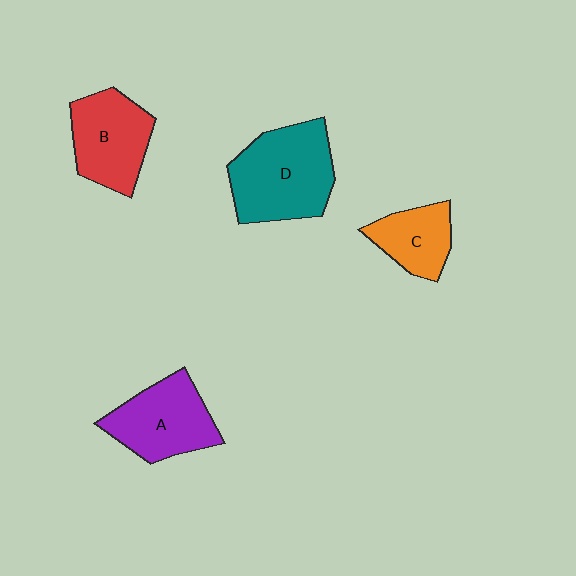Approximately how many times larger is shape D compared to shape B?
Approximately 1.3 times.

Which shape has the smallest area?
Shape C (orange).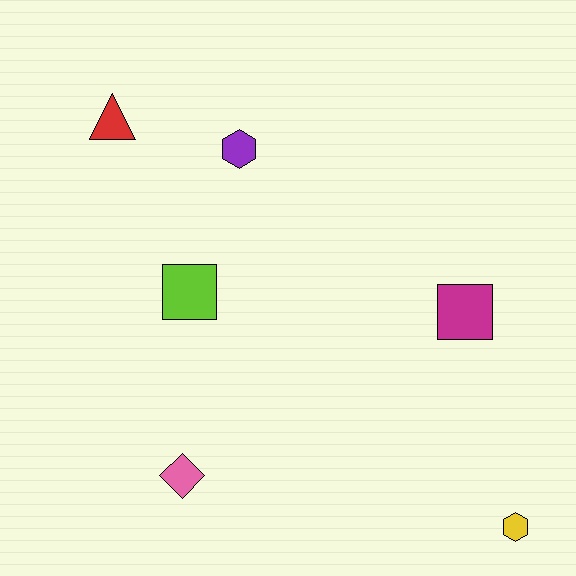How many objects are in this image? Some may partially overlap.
There are 6 objects.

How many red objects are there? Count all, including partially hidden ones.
There is 1 red object.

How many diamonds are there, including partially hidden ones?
There is 1 diamond.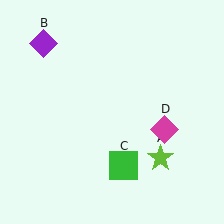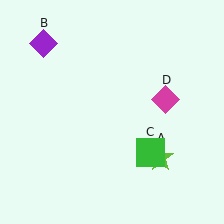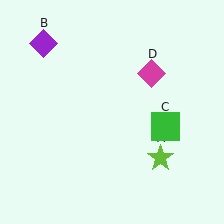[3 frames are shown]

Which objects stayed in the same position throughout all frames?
Lime star (object A) and purple diamond (object B) remained stationary.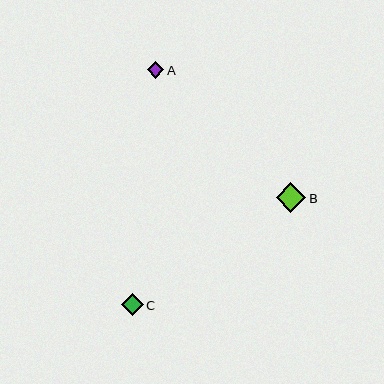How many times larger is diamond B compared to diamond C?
Diamond B is approximately 1.4 times the size of diamond C.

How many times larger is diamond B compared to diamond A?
Diamond B is approximately 1.8 times the size of diamond A.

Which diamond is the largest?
Diamond B is the largest with a size of approximately 29 pixels.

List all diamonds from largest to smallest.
From largest to smallest: B, C, A.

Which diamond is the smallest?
Diamond A is the smallest with a size of approximately 17 pixels.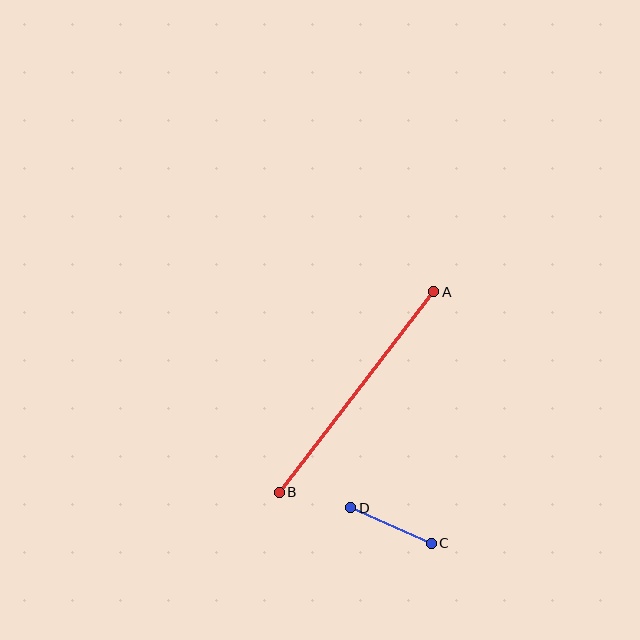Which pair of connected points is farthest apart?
Points A and B are farthest apart.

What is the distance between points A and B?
The distance is approximately 253 pixels.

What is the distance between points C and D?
The distance is approximately 88 pixels.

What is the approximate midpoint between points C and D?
The midpoint is at approximately (391, 525) pixels.